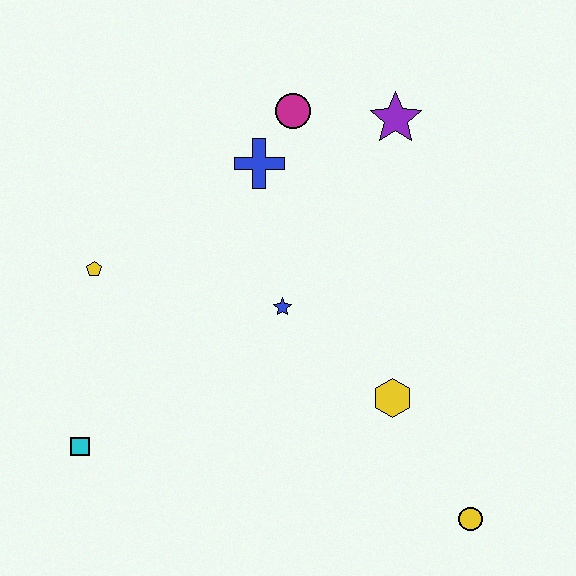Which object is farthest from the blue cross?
The yellow circle is farthest from the blue cross.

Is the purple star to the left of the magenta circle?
No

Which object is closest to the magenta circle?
The blue cross is closest to the magenta circle.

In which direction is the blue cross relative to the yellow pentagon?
The blue cross is to the right of the yellow pentagon.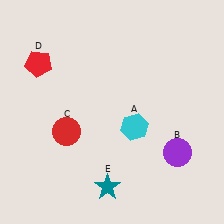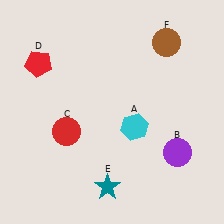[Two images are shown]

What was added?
A brown circle (F) was added in Image 2.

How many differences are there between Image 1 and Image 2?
There is 1 difference between the two images.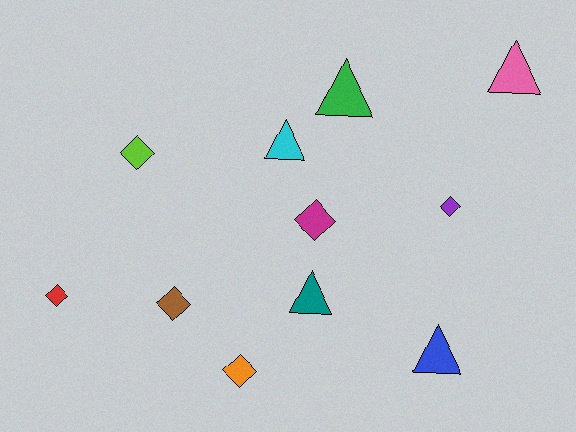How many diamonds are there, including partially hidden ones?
There are 6 diamonds.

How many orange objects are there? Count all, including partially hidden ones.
There is 1 orange object.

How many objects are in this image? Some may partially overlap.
There are 11 objects.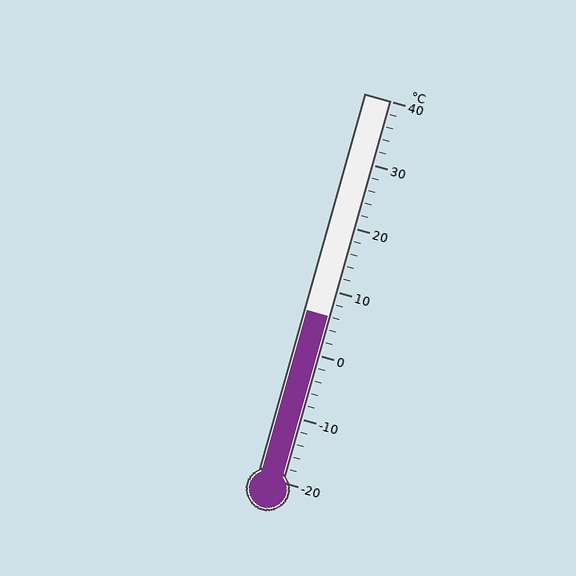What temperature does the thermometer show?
The thermometer shows approximately 6°C.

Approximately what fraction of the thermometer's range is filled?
The thermometer is filled to approximately 45% of its range.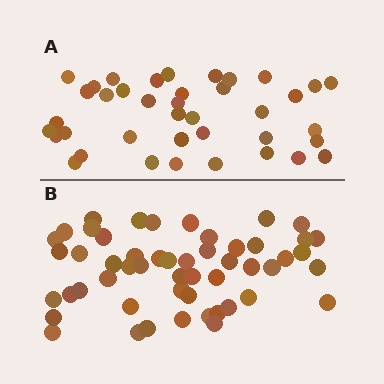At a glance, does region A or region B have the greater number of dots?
Region B (the bottom region) has more dots.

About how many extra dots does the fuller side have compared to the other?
Region B has approximately 15 more dots than region A.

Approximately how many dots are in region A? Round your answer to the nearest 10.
About 40 dots. (The exact count is 39, which rounds to 40.)